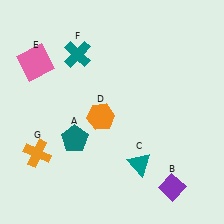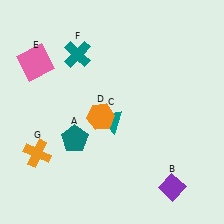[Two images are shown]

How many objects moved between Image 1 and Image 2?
1 object moved between the two images.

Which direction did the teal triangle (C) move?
The teal triangle (C) moved up.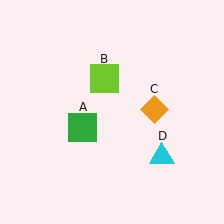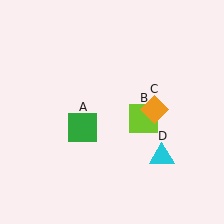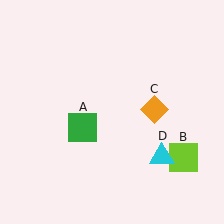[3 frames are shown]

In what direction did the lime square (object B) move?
The lime square (object B) moved down and to the right.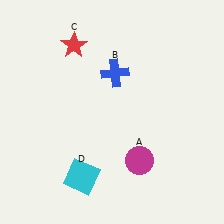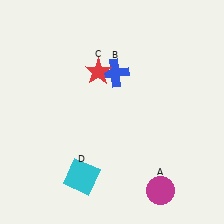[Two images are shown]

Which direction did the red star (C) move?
The red star (C) moved down.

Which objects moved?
The objects that moved are: the magenta circle (A), the red star (C).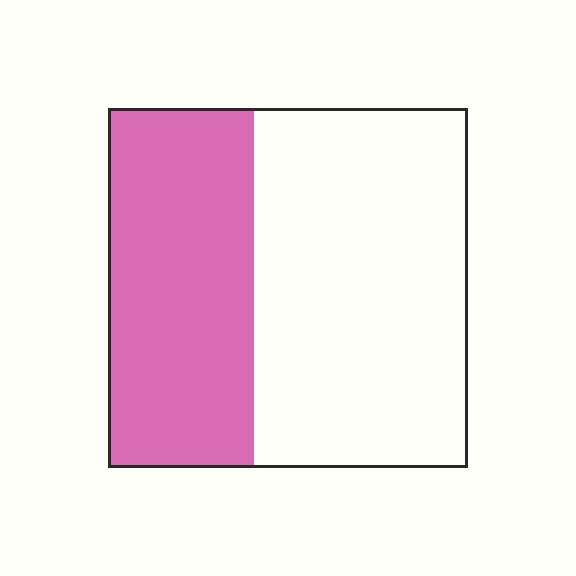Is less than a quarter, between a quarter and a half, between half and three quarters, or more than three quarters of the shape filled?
Between a quarter and a half.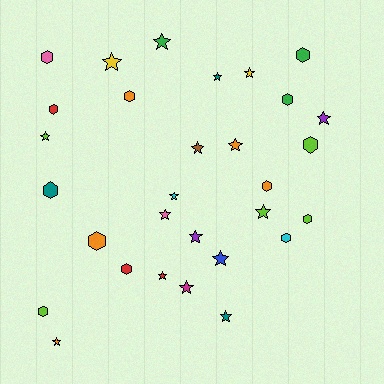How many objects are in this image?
There are 30 objects.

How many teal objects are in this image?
There are 3 teal objects.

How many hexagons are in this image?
There are 13 hexagons.